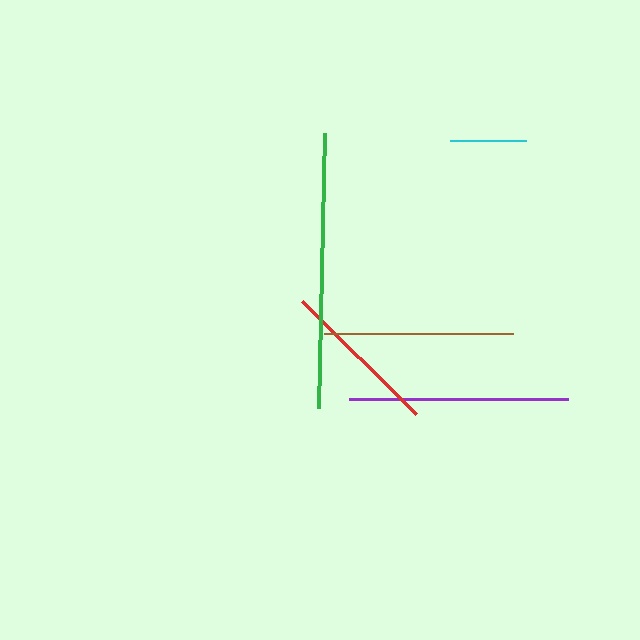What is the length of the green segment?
The green segment is approximately 275 pixels long.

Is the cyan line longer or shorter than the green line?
The green line is longer than the cyan line.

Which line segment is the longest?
The green line is the longest at approximately 275 pixels.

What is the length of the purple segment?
The purple segment is approximately 219 pixels long.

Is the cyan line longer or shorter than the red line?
The red line is longer than the cyan line.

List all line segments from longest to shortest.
From longest to shortest: green, purple, brown, red, cyan.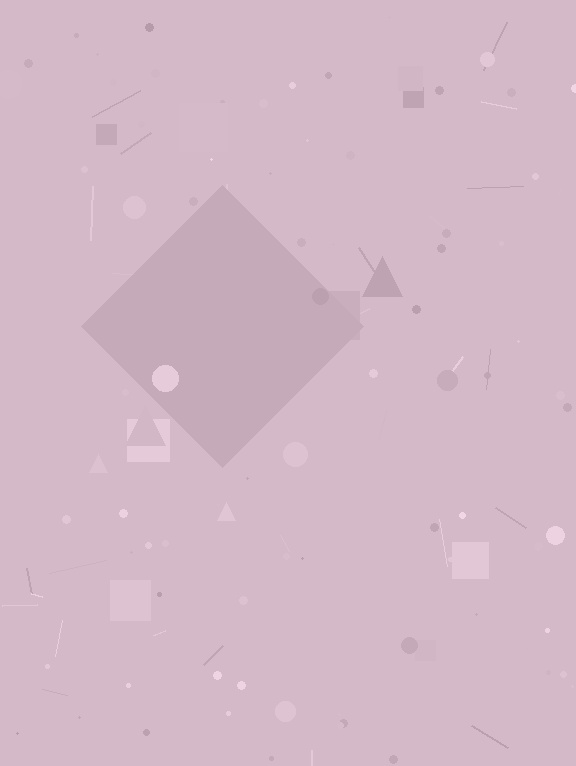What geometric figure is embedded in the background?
A diamond is embedded in the background.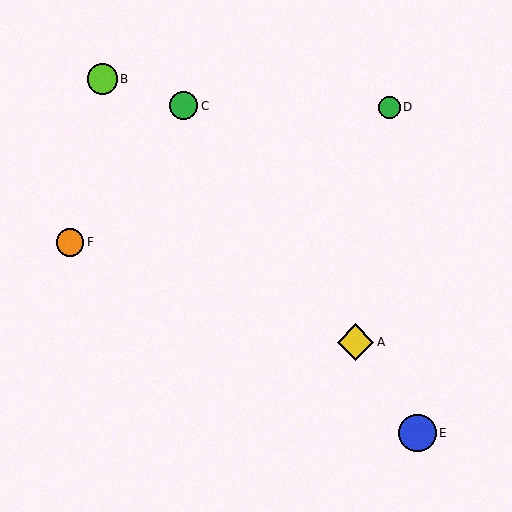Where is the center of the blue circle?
The center of the blue circle is at (417, 433).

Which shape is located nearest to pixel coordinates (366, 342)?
The yellow diamond (labeled A) at (356, 342) is nearest to that location.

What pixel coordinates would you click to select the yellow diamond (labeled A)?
Click at (356, 342) to select the yellow diamond A.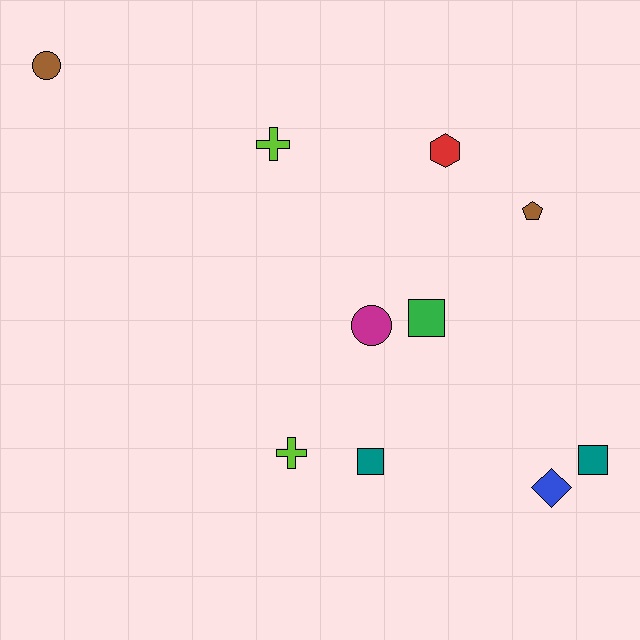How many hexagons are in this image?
There is 1 hexagon.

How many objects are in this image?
There are 10 objects.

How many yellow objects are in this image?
There are no yellow objects.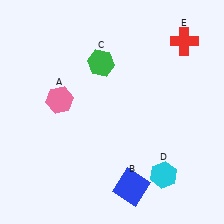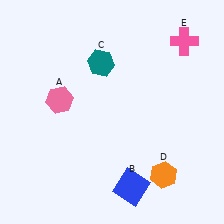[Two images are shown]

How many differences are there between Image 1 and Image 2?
There are 3 differences between the two images.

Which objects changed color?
C changed from green to teal. D changed from cyan to orange. E changed from red to pink.